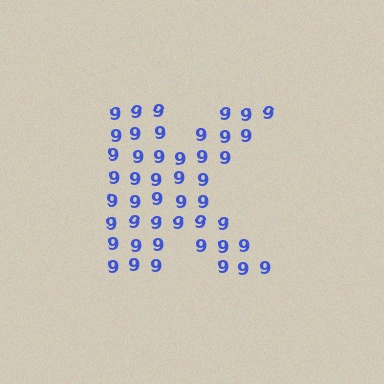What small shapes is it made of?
It is made of small digit 9's.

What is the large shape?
The large shape is the letter K.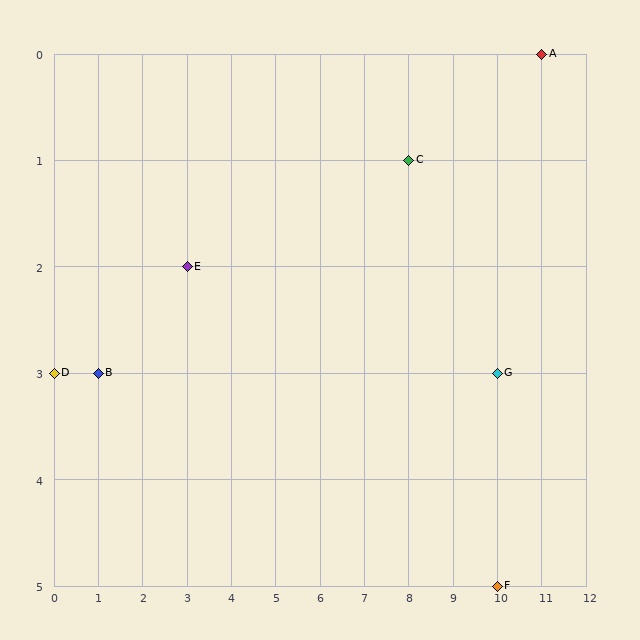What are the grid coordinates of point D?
Point D is at grid coordinates (0, 3).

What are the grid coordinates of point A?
Point A is at grid coordinates (11, 0).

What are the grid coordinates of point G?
Point G is at grid coordinates (10, 3).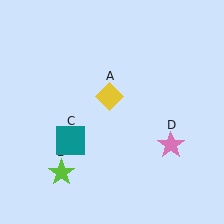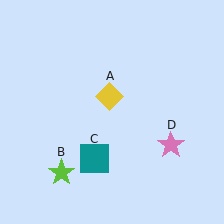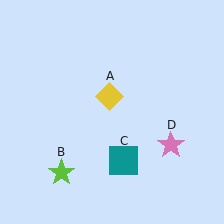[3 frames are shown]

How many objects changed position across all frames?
1 object changed position: teal square (object C).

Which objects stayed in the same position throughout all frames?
Yellow diamond (object A) and lime star (object B) and pink star (object D) remained stationary.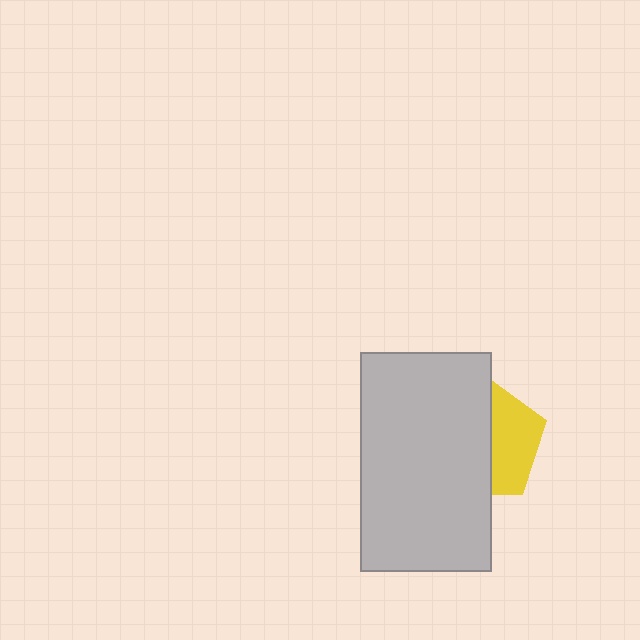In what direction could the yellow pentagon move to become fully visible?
The yellow pentagon could move right. That would shift it out from behind the light gray rectangle entirely.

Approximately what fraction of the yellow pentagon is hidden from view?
Roughly 59% of the yellow pentagon is hidden behind the light gray rectangle.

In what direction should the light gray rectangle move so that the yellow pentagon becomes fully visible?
The light gray rectangle should move left. That is the shortest direction to clear the overlap and leave the yellow pentagon fully visible.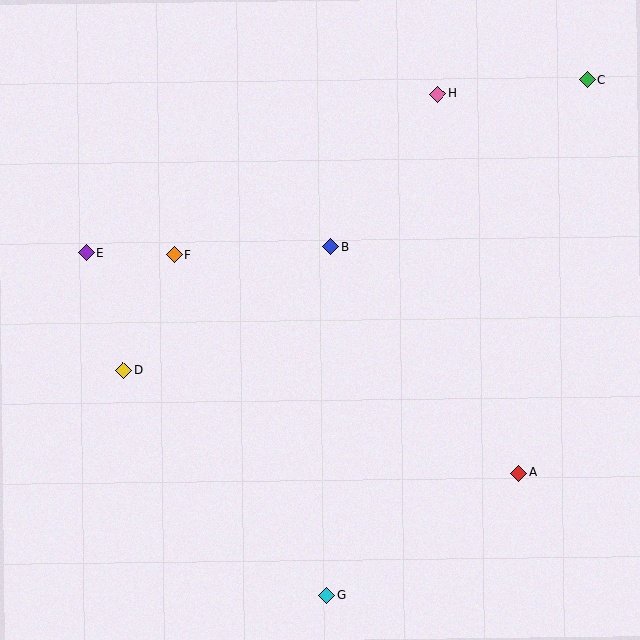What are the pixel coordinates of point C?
Point C is at (588, 80).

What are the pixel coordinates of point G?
Point G is at (327, 595).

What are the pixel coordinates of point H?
Point H is at (438, 94).